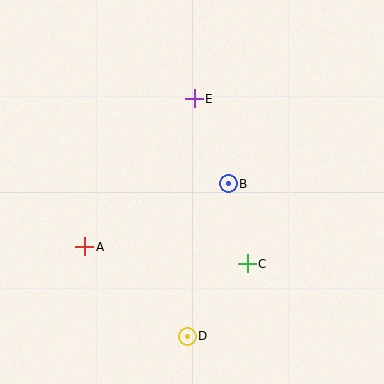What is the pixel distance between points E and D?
The distance between E and D is 238 pixels.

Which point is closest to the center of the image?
Point B at (228, 184) is closest to the center.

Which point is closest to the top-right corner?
Point E is closest to the top-right corner.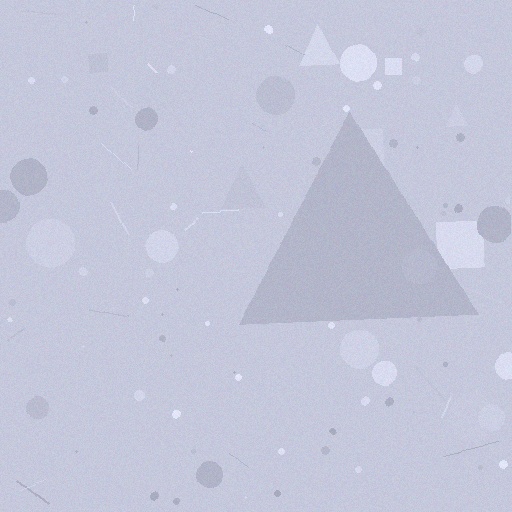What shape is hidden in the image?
A triangle is hidden in the image.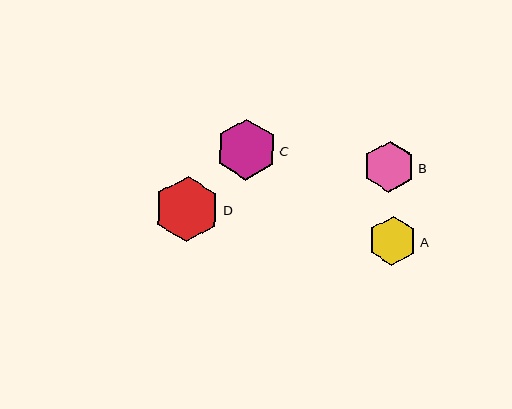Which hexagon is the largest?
Hexagon D is the largest with a size of approximately 65 pixels.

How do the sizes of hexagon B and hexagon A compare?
Hexagon B and hexagon A are approximately the same size.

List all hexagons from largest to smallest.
From largest to smallest: D, C, B, A.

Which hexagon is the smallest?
Hexagon A is the smallest with a size of approximately 49 pixels.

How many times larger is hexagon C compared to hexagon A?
Hexagon C is approximately 1.2 times the size of hexagon A.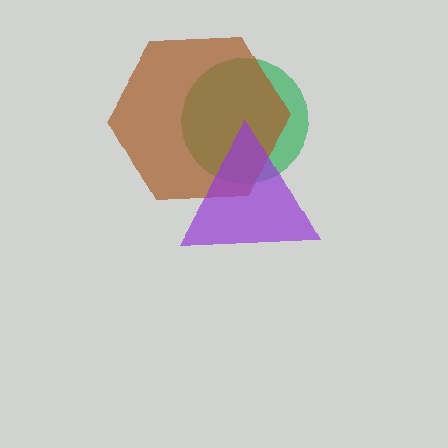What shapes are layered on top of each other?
The layered shapes are: a green circle, a brown hexagon, a purple triangle.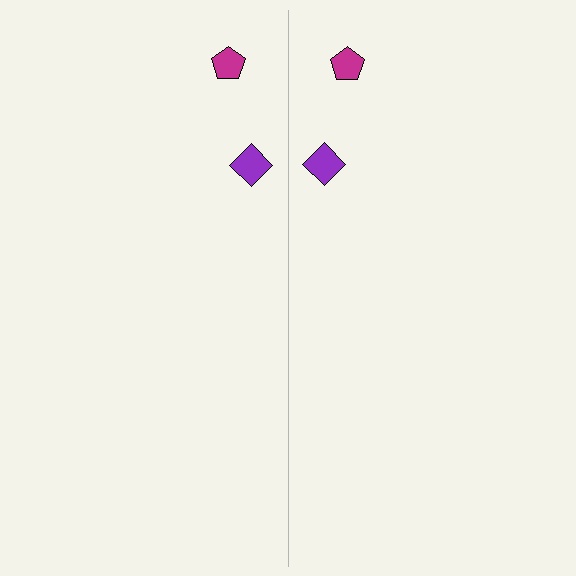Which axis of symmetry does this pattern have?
The pattern has a vertical axis of symmetry running through the center of the image.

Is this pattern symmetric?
Yes, this pattern has bilateral (reflection) symmetry.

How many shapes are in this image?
There are 4 shapes in this image.